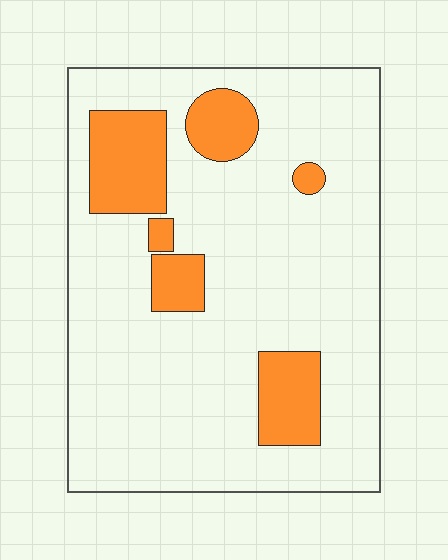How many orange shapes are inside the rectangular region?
6.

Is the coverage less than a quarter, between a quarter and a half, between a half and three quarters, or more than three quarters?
Less than a quarter.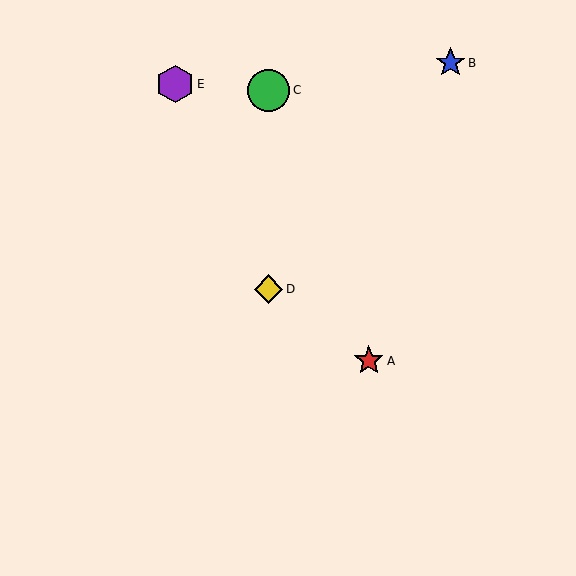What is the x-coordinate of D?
Object D is at x≈269.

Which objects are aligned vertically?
Objects C, D are aligned vertically.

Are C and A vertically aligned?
No, C is at x≈269 and A is at x≈369.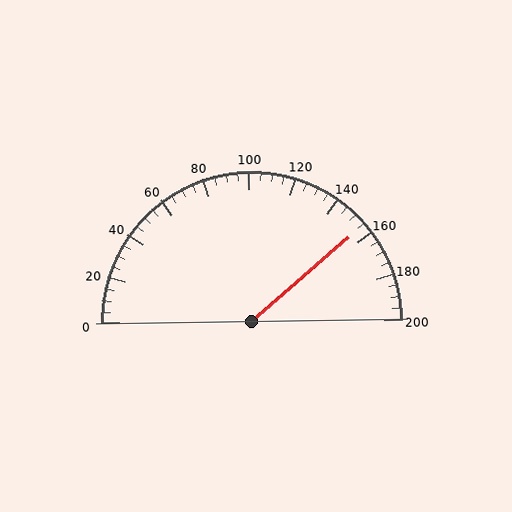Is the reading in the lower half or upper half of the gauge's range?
The reading is in the upper half of the range (0 to 200).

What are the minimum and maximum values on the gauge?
The gauge ranges from 0 to 200.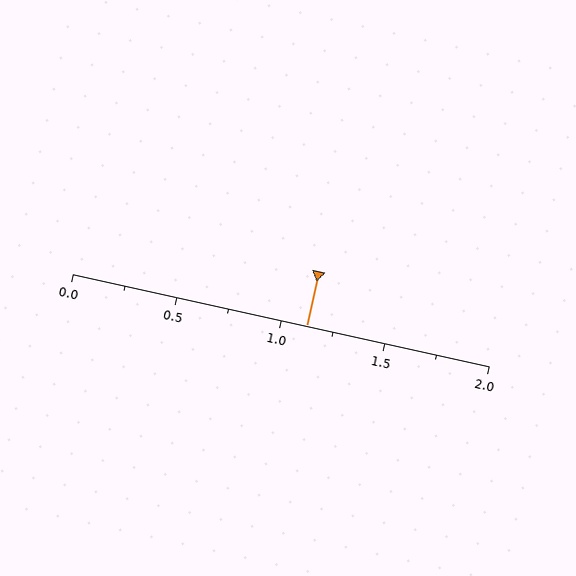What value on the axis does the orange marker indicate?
The marker indicates approximately 1.12.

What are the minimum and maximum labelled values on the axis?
The axis runs from 0.0 to 2.0.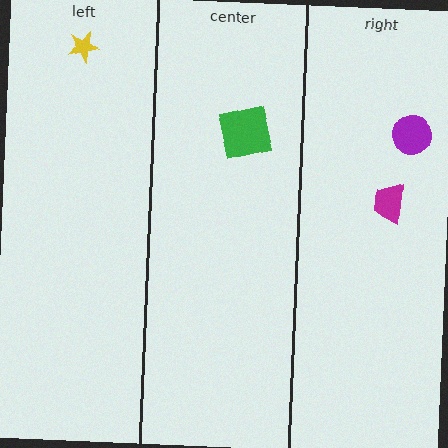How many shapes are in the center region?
1.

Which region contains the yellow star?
The left region.